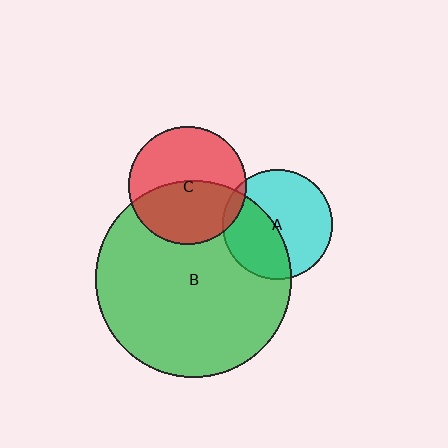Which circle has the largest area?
Circle B (green).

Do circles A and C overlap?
Yes.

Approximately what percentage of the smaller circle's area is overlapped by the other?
Approximately 5%.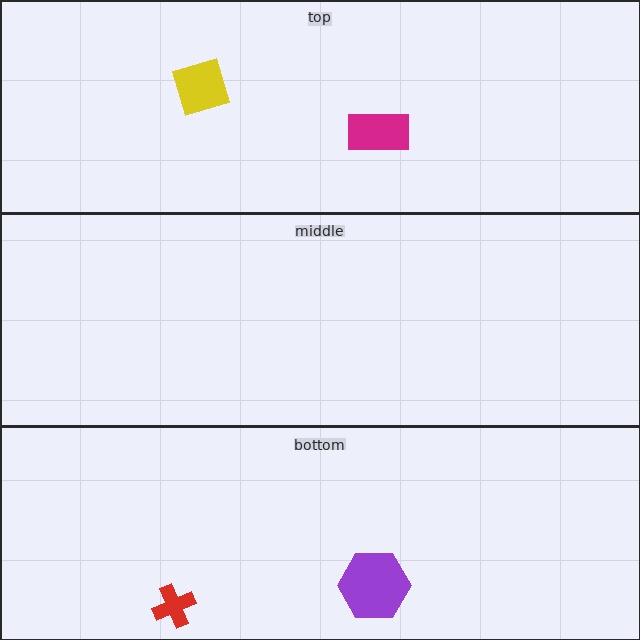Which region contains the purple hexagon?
The bottom region.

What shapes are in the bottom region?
The red cross, the purple hexagon.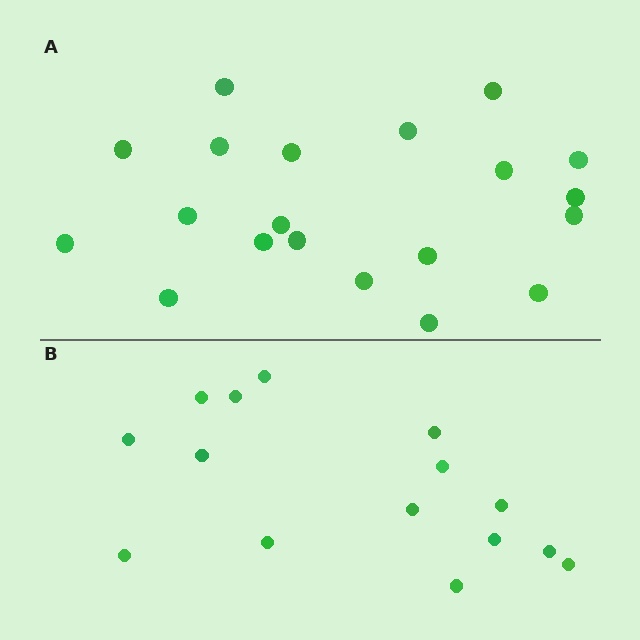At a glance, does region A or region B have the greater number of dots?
Region A (the top region) has more dots.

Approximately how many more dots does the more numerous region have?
Region A has about 5 more dots than region B.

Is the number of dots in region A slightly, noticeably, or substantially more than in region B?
Region A has noticeably more, but not dramatically so. The ratio is roughly 1.3 to 1.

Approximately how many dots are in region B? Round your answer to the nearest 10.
About 20 dots. (The exact count is 15, which rounds to 20.)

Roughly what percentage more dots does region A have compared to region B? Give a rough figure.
About 35% more.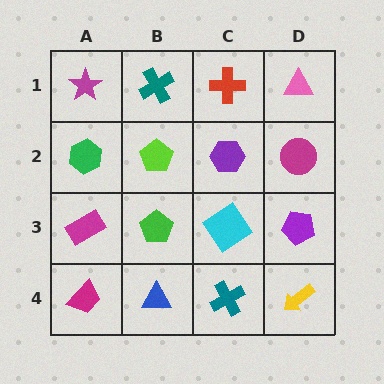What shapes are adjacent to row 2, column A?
A magenta star (row 1, column A), a magenta rectangle (row 3, column A), a lime pentagon (row 2, column B).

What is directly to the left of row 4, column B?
A magenta trapezoid.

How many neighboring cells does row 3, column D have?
3.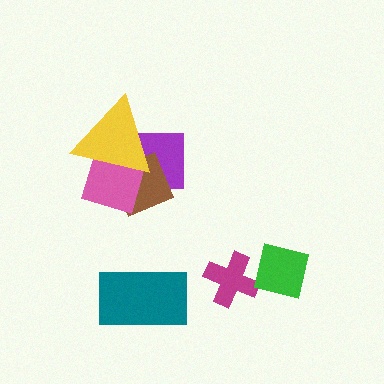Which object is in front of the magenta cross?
The green square is in front of the magenta cross.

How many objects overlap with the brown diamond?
3 objects overlap with the brown diamond.